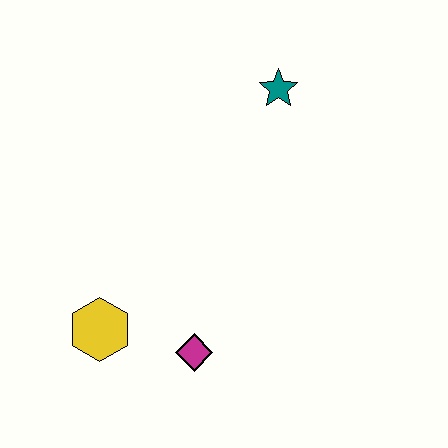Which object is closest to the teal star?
The magenta diamond is closest to the teal star.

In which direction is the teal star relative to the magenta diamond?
The teal star is above the magenta diamond.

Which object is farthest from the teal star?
The yellow hexagon is farthest from the teal star.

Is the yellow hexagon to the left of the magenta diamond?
Yes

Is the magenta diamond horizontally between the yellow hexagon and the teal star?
Yes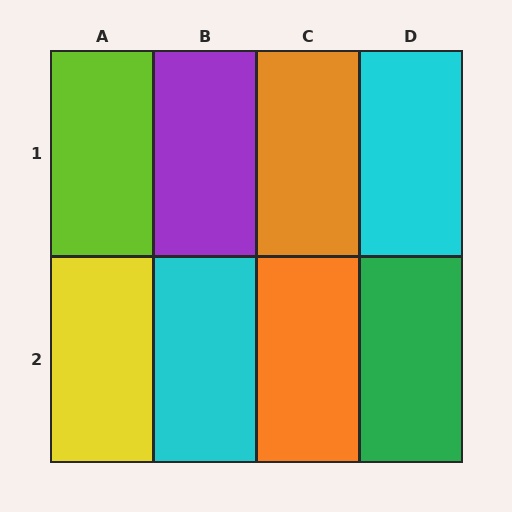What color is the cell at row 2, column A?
Yellow.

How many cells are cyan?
2 cells are cyan.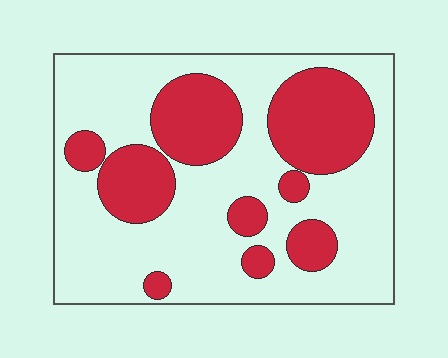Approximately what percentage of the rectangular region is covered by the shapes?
Approximately 35%.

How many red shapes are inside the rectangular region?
9.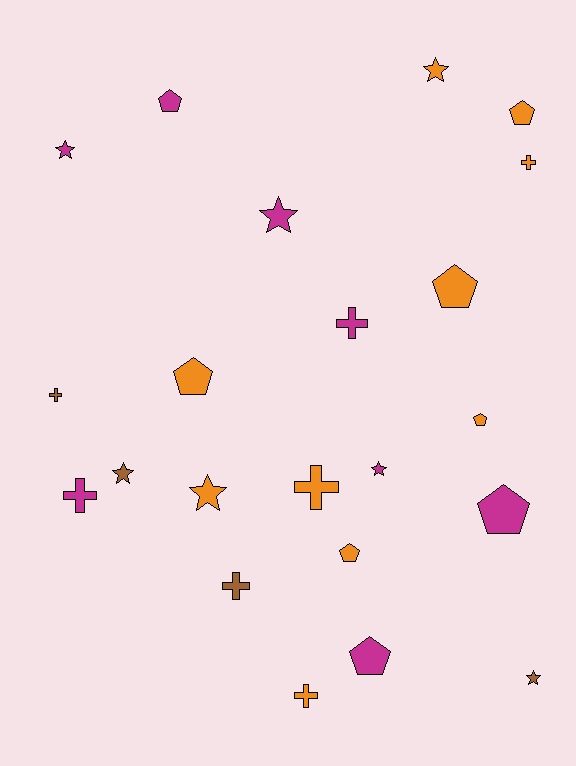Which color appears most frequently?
Orange, with 10 objects.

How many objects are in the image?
There are 22 objects.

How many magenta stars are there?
There are 3 magenta stars.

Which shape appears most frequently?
Pentagon, with 8 objects.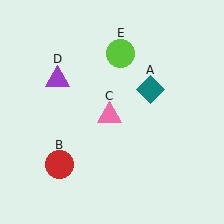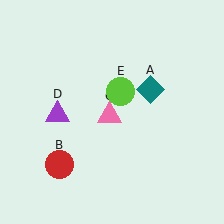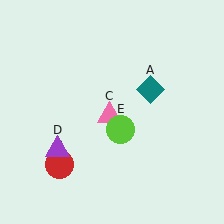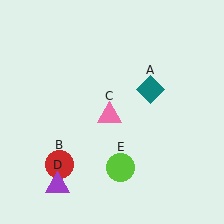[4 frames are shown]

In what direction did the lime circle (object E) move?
The lime circle (object E) moved down.